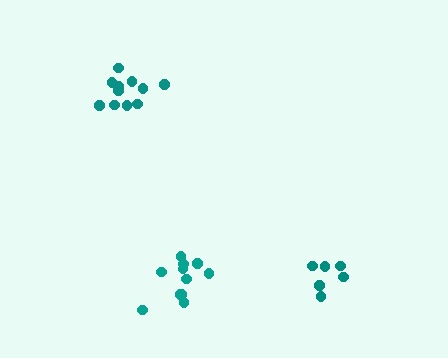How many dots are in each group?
Group 1: 11 dots, Group 2: 11 dots, Group 3: 6 dots (28 total).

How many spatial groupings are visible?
There are 3 spatial groupings.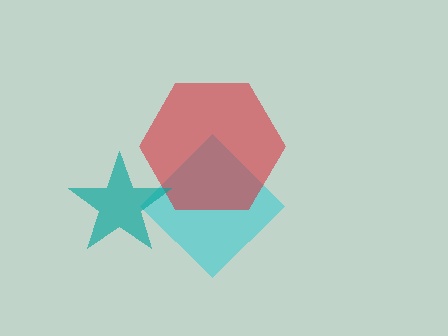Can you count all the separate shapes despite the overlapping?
Yes, there are 3 separate shapes.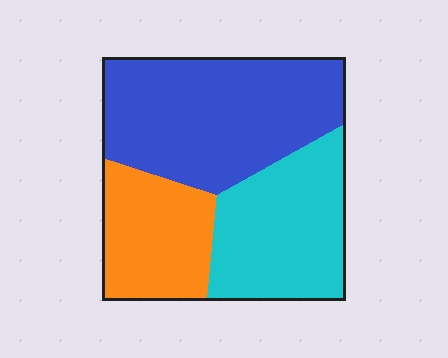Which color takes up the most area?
Blue, at roughly 45%.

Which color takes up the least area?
Orange, at roughly 25%.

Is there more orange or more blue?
Blue.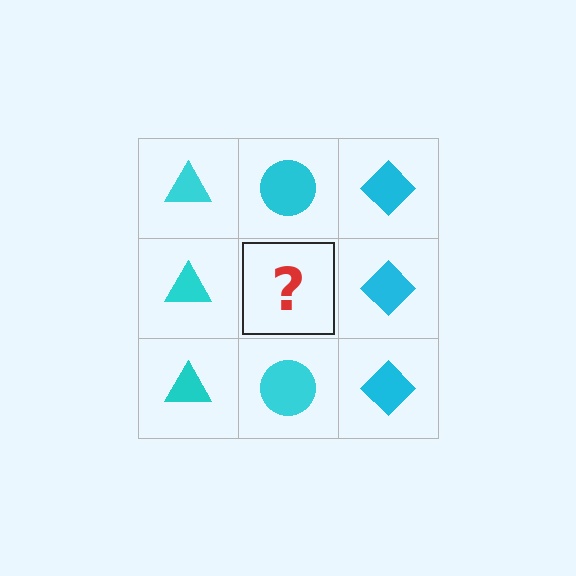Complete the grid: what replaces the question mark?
The question mark should be replaced with a cyan circle.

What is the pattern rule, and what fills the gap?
The rule is that each column has a consistent shape. The gap should be filled with a cyan circle.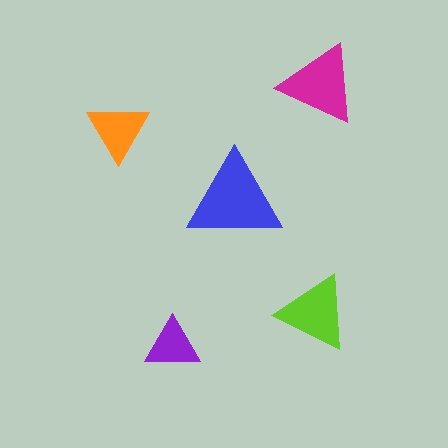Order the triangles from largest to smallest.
the blue one, the magenta one, the lime one, the orange one, the purple one.